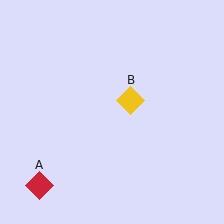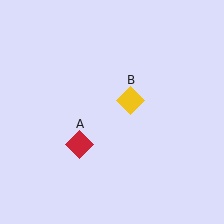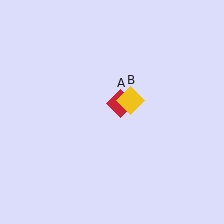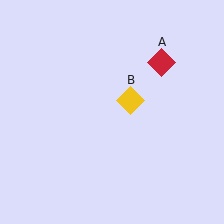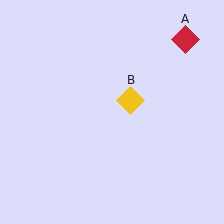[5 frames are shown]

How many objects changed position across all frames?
1 object changed position: red diamond (object A).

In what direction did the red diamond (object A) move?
The red diamond (object A) moved up and to the right.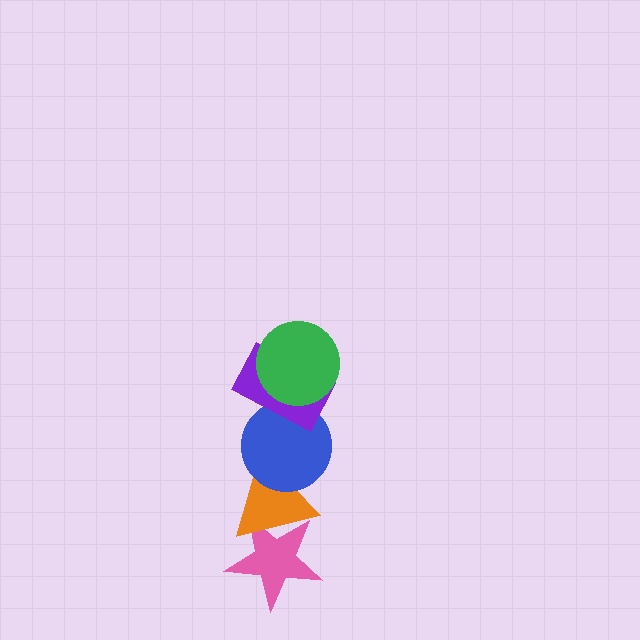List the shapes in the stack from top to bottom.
From top to bottom: the green circle, the purple rectangle, the blue circle, the orange triangle, the pink star.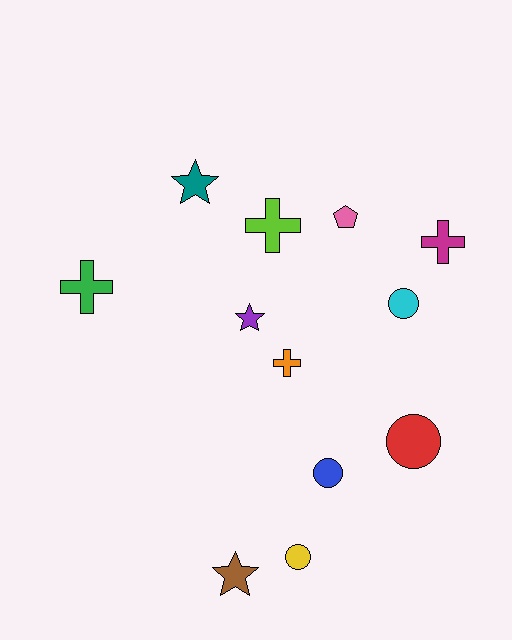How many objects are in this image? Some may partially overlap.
There are 12 objects.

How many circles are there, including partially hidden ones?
There are 4 circles.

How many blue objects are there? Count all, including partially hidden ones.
There is 1 blue object.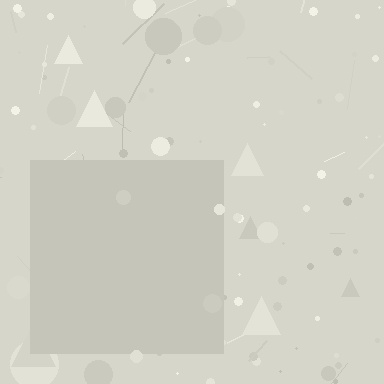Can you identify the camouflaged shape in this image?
The camouflaged shape is a square.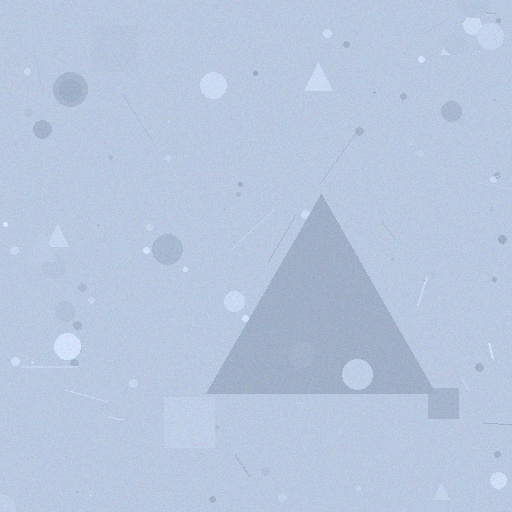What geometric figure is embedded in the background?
A triangle is embedded in the background.